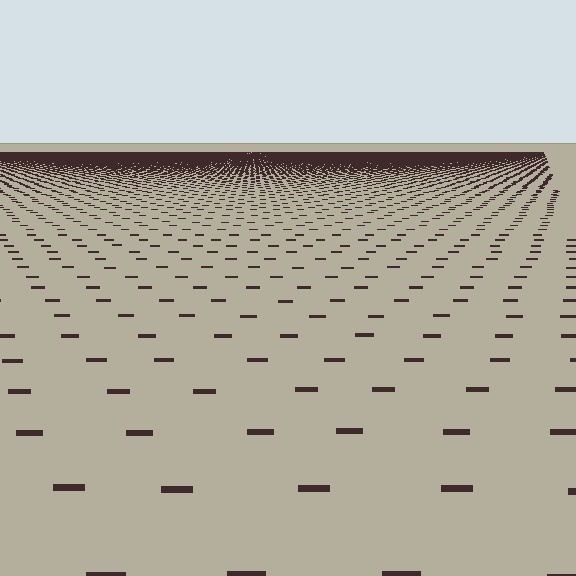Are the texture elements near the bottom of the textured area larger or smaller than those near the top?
Larger. Near the bottom, elements are closer to the viewer and appear at a bigger on-screen size.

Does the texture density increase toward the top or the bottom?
Density increases toward the top.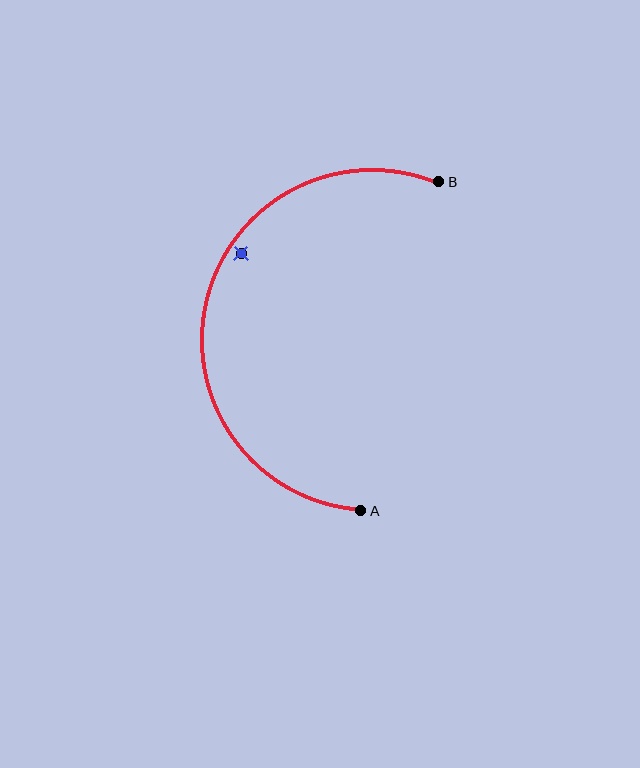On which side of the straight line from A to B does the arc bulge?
The arc bulges to the left of the straight line connecting A and B.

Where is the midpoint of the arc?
The arc midpoint is the point on the curve farthest from the straight line joining A and B. It sits to the left of that line.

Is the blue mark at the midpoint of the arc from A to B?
No — the blue mark does not lie on the arc at all. It sits slightly inside the curve.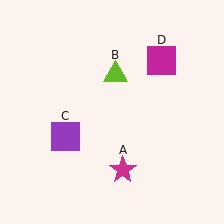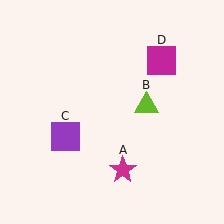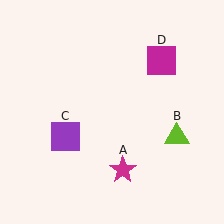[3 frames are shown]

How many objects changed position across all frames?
1 object changed position: lime triangle (object B).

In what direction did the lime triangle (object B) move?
The lime triangle (object B) moved down and to the right.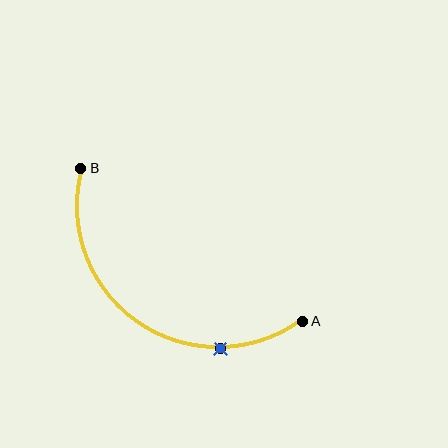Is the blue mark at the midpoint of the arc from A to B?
No. The blue mark lies on the arc but is closer to endpoint A. The arc midpoint would be at the point on the curve equidistant along the arc from both A and B.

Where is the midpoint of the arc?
The arc midpoint is the point on the curve farthest from the straight line joining A and B. It sits below and to the left of that line.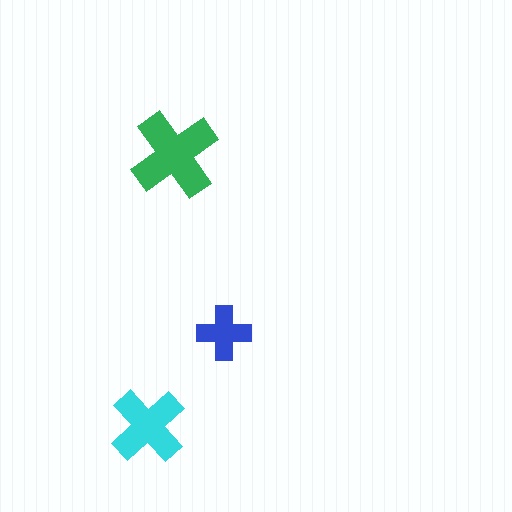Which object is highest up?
The green cross is topmost.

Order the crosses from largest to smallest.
the green one, the cyan one, the blue one.